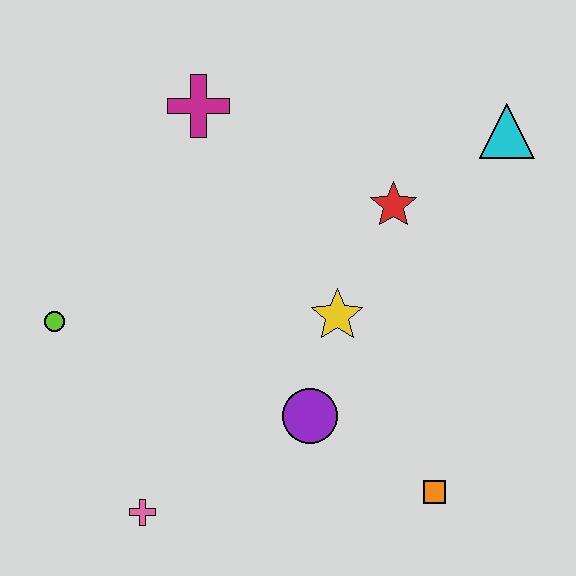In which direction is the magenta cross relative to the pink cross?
The magenta cross is above the pink cross.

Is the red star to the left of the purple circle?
No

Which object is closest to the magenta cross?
The red star is closest to the magenta cross.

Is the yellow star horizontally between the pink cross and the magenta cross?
No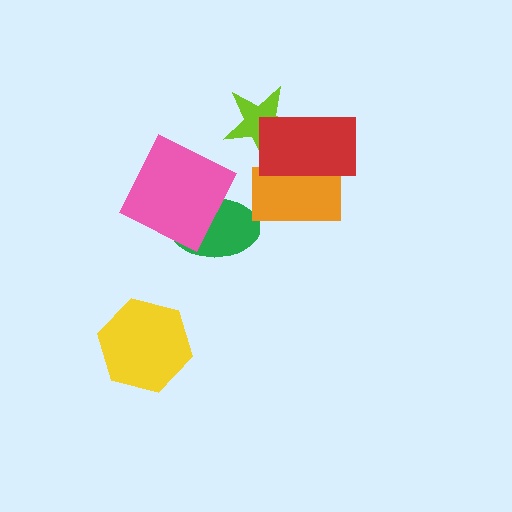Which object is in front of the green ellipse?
The pink square is in front of the green ellipse.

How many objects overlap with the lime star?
1 object overlaps with the lime star.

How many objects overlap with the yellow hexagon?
0 objects overlap with the yellow hexagon.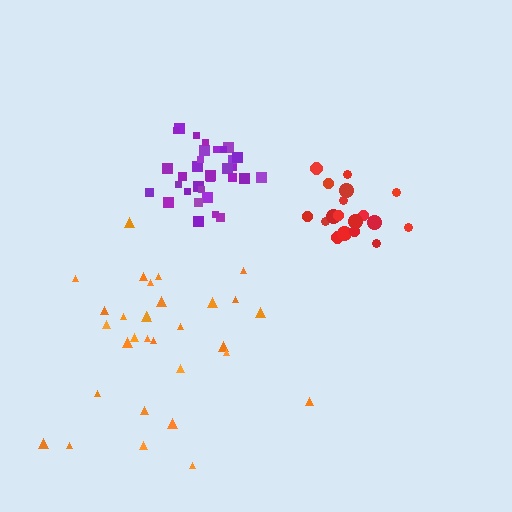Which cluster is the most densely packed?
Purple.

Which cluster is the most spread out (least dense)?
Orange.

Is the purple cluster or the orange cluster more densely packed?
Purple.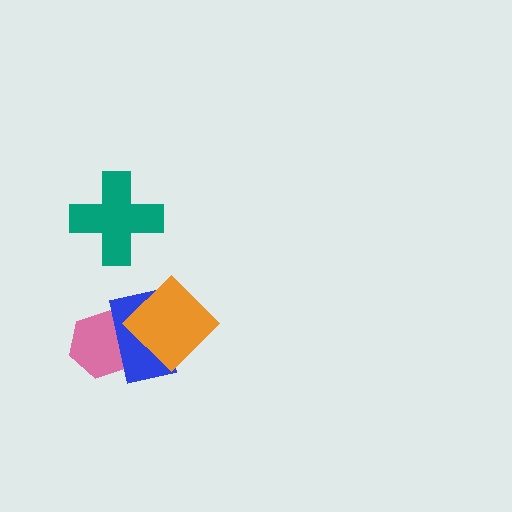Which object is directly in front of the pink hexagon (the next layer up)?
The blue rectangle is directly in front of the pink hexagon.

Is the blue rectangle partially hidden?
Yes, it is partially covered by another shape.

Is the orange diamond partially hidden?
No, no other shape covers it.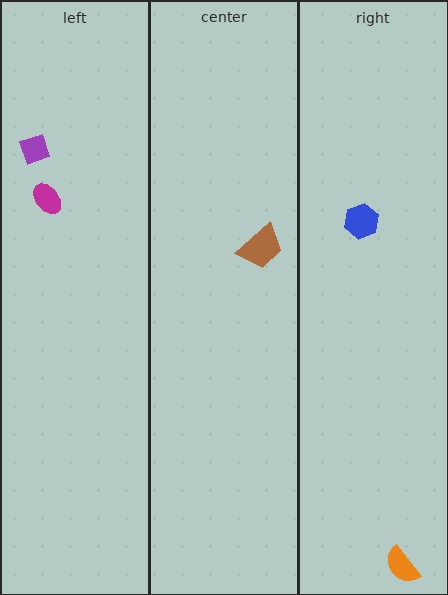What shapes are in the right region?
The blue hexagon, the orange semicircle.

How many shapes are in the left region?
2.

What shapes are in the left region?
The purple diamond, the magenta ellipse.